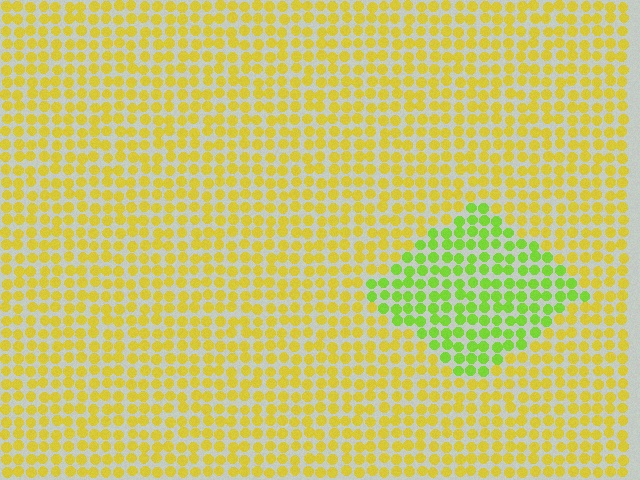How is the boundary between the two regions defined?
The boundary is defined purely by a slight shift in hue (about 42 degrees). Spacing, size, and orientation are identical on both sides.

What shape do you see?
I see a diamond.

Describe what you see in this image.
The image is filled with small yellow elements in a uniform arrangement. A diamond-shaped region is visible where the elements are tinted to a slightly different hue, forming a subtle color boundary.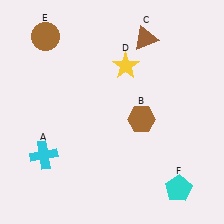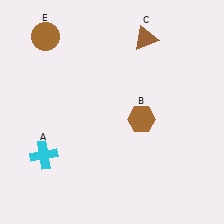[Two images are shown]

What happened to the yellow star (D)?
The yellow star (D) was removed in Image 2. It was in the top-right area of Image 1.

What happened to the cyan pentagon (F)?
The cyan pentagon (F) was removed in Image 2. It was in the bottom-right area of Image 1.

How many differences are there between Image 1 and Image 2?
There are 2 differences between the two images.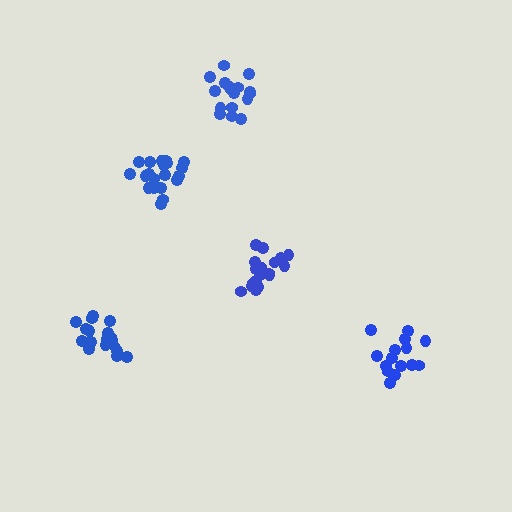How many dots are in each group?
Group 1: 20 dots, Group 2: 15 dots, Group 3: 18 dots, Group 4: 19 dots, Group 5: 19 dots (91 total).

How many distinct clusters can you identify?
There are 5 distinct clusters.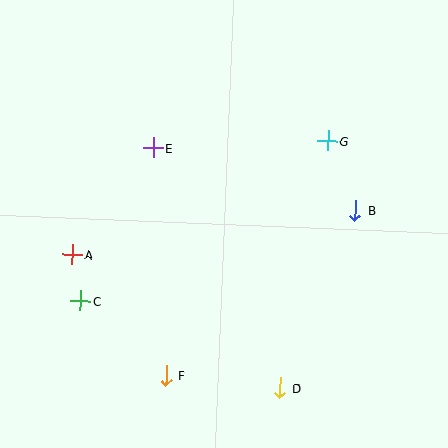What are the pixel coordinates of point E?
Point E is at (153, 148).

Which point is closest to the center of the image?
Point E at (153, 148) is closest to the center.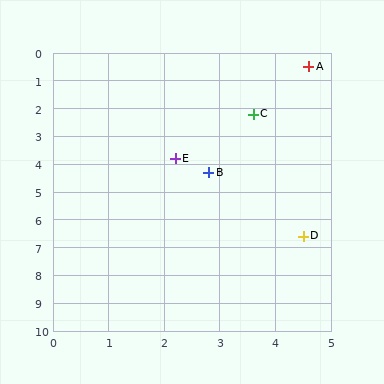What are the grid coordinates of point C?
Point C is at approximately (3.6, 2.2).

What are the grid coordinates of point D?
Point D is at approximately (4.5, 6.6).